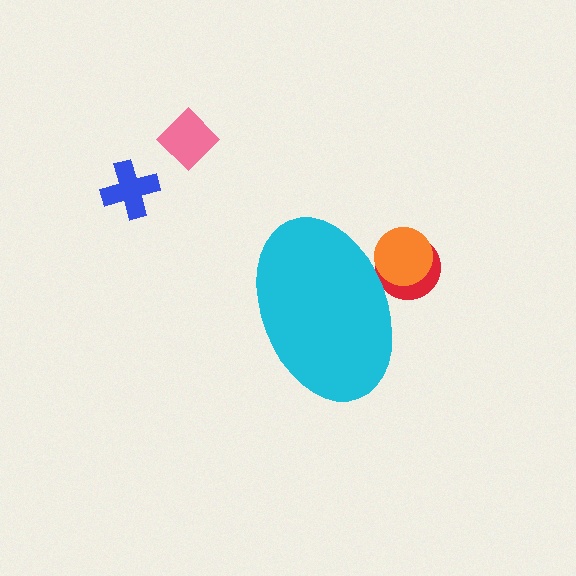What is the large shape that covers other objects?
A cyan ellipse.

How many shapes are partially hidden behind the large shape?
2 shapes are partially hidden.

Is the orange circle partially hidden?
Yes, the orange circle is partially hidden behind the cyan ellipse.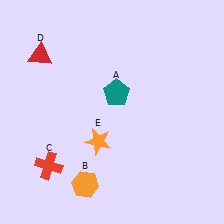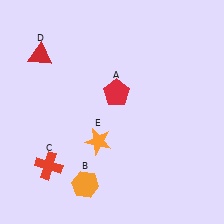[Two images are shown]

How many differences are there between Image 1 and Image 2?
There is 1 difference between the two images.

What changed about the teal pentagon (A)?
In Image 1, A is teal. In Image 2, it changed to red.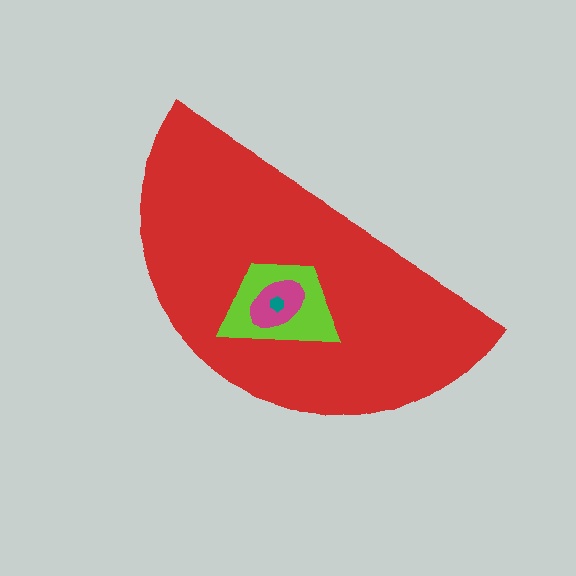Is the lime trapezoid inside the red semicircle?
Yes.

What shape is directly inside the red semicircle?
The lime trapezoid.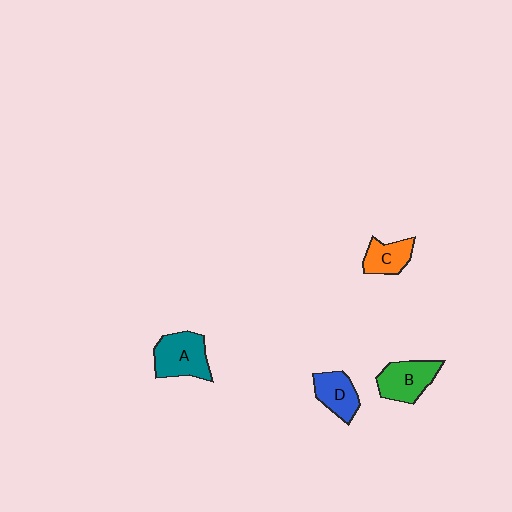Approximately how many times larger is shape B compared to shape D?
Approximately 1.2 times.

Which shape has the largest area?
Shape A (teal).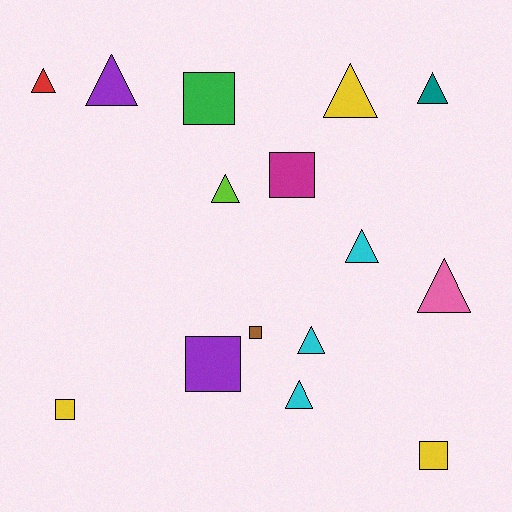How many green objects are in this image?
There is 1 green object.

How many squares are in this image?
There are 6 squares.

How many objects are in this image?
There are 15 objects.